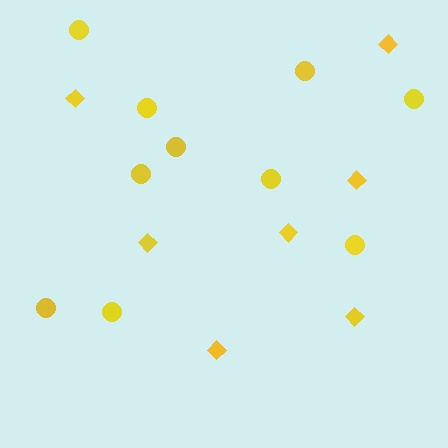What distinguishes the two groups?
There are 2 groups: one group of diamonds (7) and one group of circles (10).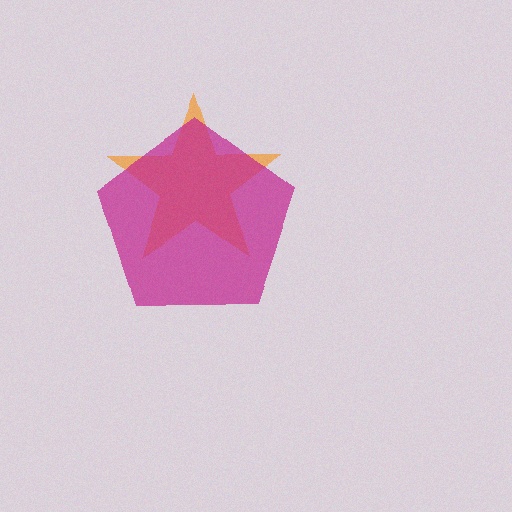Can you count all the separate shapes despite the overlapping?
Yes, there are 2 separate shapes.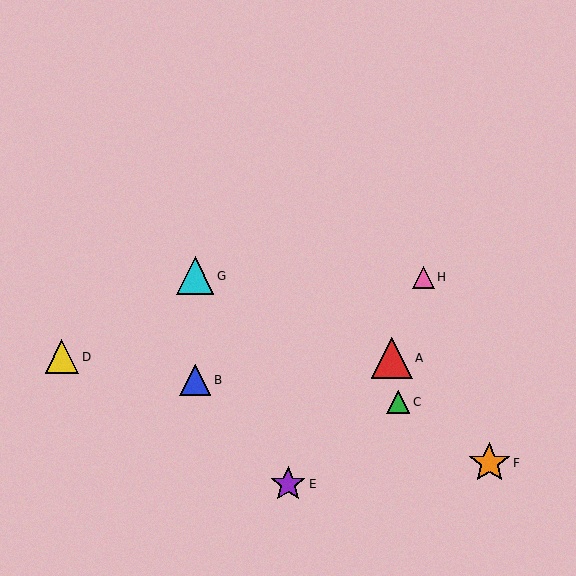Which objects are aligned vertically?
Objects B, G are aligned vertically.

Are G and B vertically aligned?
Yes, both are at x≈195.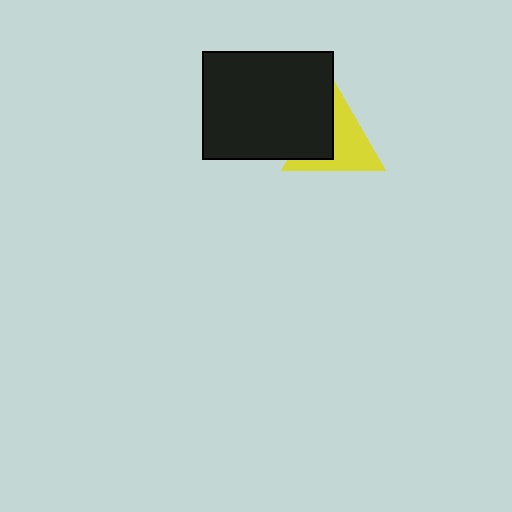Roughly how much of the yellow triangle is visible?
About half of it is visible (roughly 62%).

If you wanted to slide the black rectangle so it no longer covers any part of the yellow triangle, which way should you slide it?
Slide it left — that is the most direct way to separate the two shapes.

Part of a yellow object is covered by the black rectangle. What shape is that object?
It is a triangle.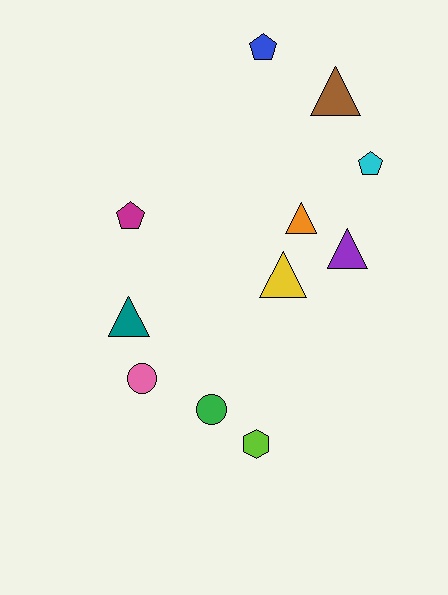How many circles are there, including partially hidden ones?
There are 2 circles.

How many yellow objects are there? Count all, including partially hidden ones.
There is 1 yellow object.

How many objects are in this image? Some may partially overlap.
There are 11 objects.